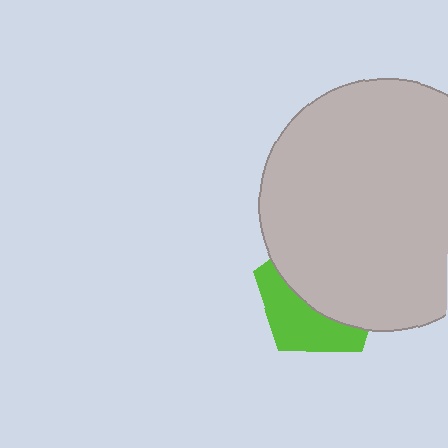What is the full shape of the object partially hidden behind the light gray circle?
The partially hidden object is a lime pentagon.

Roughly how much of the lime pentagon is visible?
A small part of it is visible (roughly 39%).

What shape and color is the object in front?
The object in front is a light gray circle.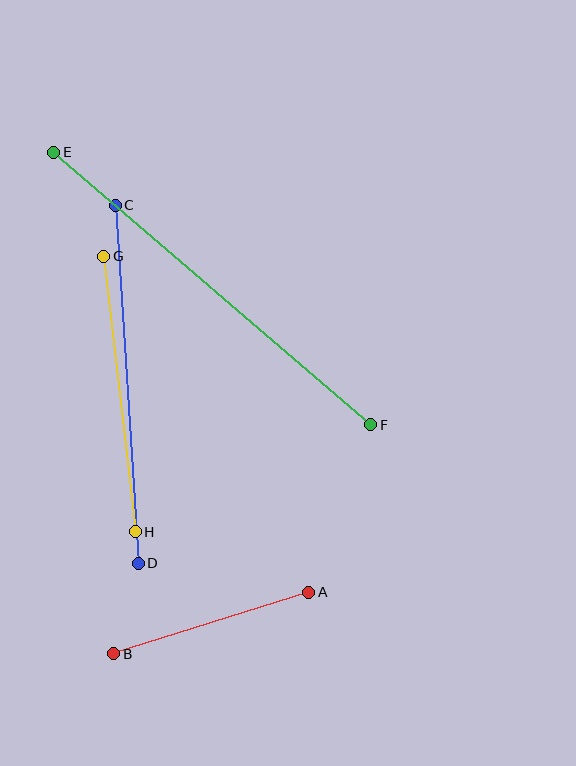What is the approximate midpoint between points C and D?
The midpoint is at approximately (127, 384) pixels.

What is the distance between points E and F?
The distance is approximately 418 pixels.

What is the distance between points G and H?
The distance is approximately 277 pixels.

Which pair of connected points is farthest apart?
Points E and F are farthest apart.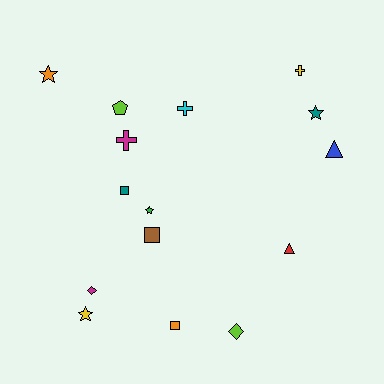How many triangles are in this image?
There are 2 triangles.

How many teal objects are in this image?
There are 2 teal objects.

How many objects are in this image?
There are 15 objects.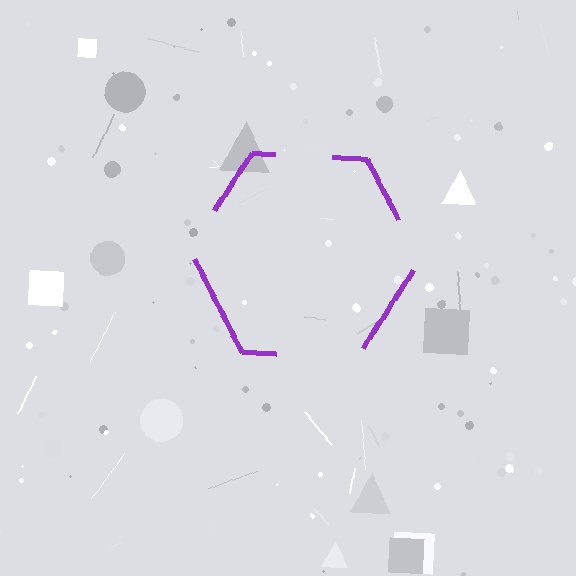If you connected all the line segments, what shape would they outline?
They would outline a hexagon.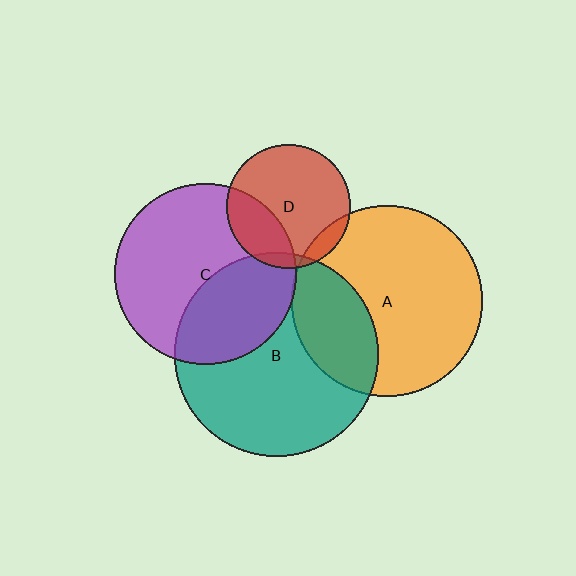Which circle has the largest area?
Circle B (teal).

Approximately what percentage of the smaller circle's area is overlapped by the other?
Approximately 10%.